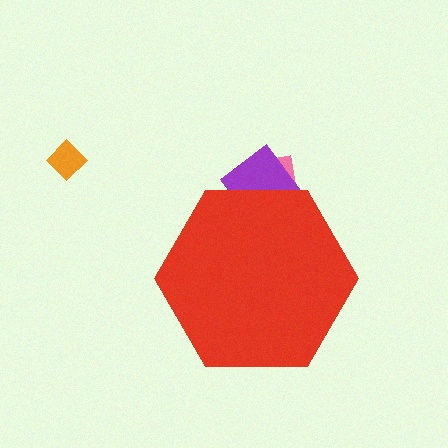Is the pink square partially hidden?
Yes, the pink square is partially hidden behind the red hexagon.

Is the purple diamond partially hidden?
Yes, the purple diamond is partially hidden behind the red hexagon.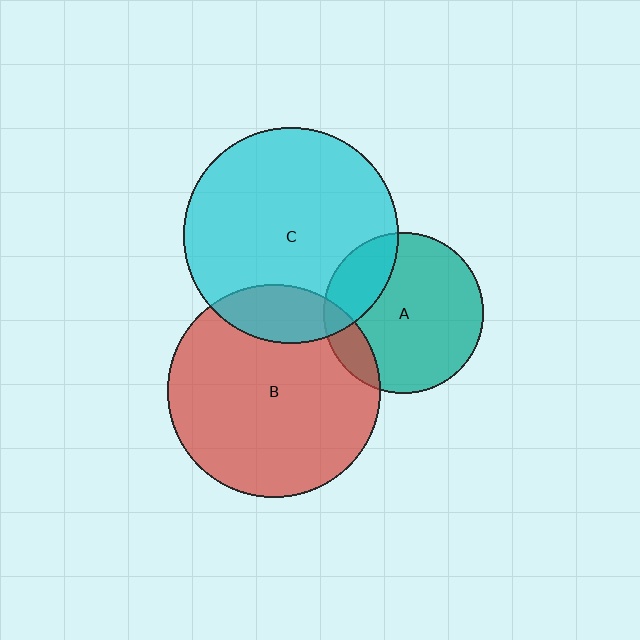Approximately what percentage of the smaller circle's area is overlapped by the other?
Approximately 15%.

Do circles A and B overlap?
Yes.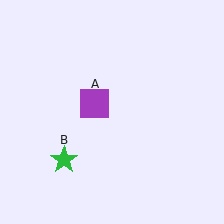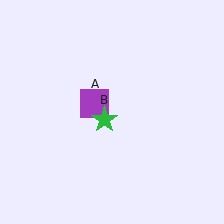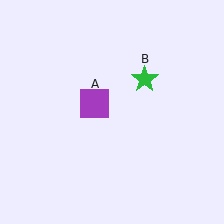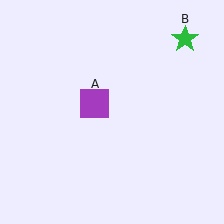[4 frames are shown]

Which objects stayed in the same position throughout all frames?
Purple square (object A) remained stationary.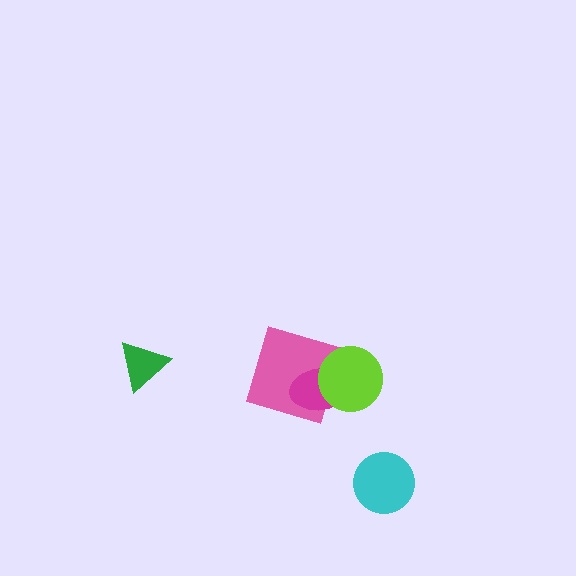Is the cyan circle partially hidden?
No, no other shape covers it.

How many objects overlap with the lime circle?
2 objects overlap with the lime circle.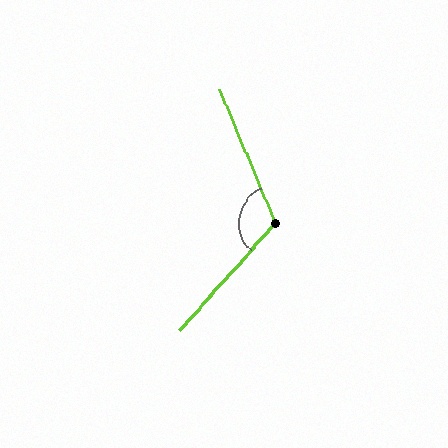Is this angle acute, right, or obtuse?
It is obtuse.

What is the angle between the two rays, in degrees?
Approximately 116 degrees.